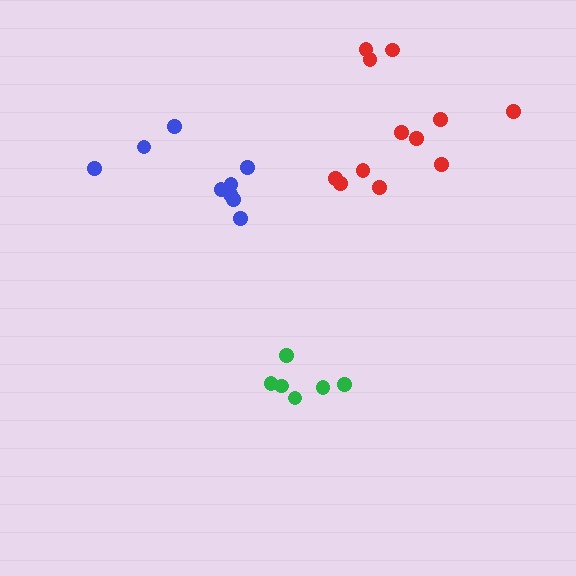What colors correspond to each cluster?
The clusters are colored: blue, green, red.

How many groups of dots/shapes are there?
There are 3 groups.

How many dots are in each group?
Group 1: 9 dots, Group 2: 6 dots, Group 3: 12 dots (27 total).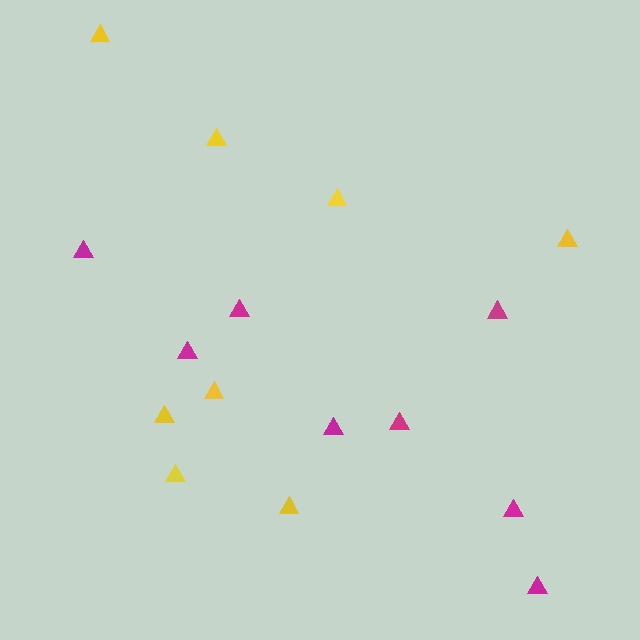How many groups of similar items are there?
There are 2 groups: one group of magenta triangles (8) and one group of yellow triangles (8).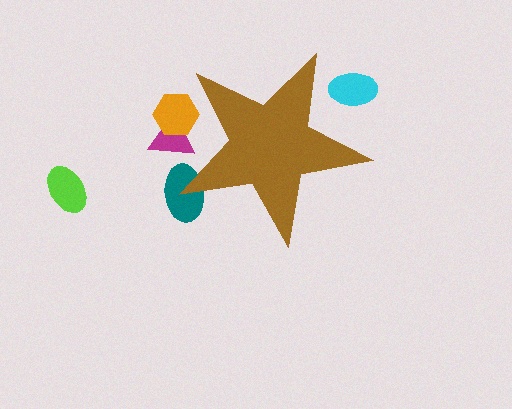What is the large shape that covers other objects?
A brown star.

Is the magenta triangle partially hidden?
Yes, the magenta triangle is partially hidden behind the brown star.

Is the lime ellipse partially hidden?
No, the lime ellipse is fully visible.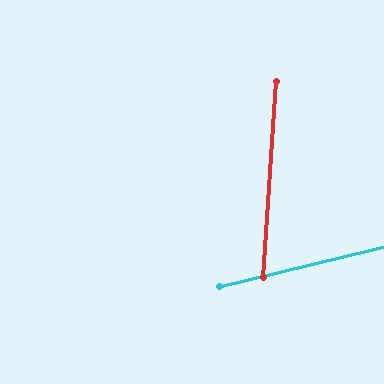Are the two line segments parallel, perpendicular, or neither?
Neither parallel nor perpendicular — they differ by about 73°.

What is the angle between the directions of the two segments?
Approximately 73 degrees.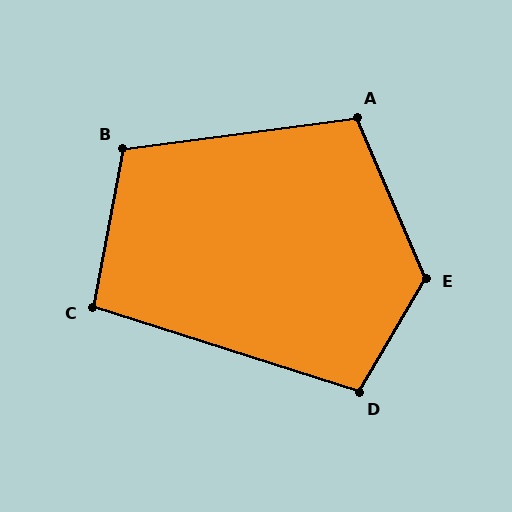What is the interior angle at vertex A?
Approximately 106 degrees (obtuse).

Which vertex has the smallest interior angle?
C, at approximately 97 degrees.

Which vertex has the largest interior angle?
E, at approximately 127 degrees.